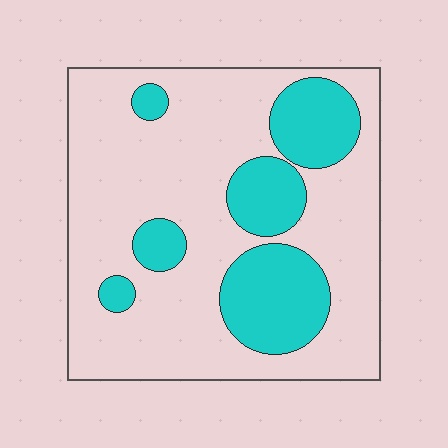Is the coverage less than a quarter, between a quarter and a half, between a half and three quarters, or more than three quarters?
Between a quarter and a half.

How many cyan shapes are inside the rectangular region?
6.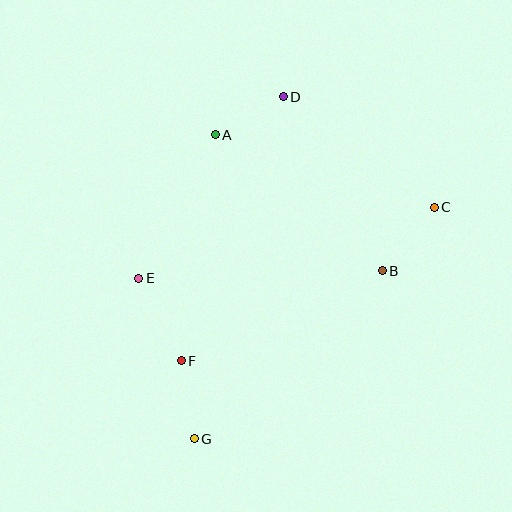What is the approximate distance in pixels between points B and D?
The distance between B and D is approximately 200 pixels.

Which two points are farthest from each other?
Points D and G are farthest from each other.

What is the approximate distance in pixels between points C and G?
The distance between C and G is approximately 334 pixels.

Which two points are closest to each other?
Points A and D are closest to each other.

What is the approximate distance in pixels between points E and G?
The distance between E and G is approximately 170 pixels.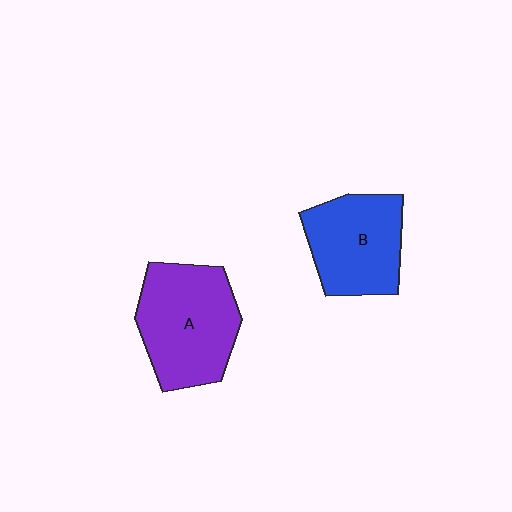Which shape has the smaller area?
Shape B (blue).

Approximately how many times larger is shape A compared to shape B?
Approximately 1.2 times.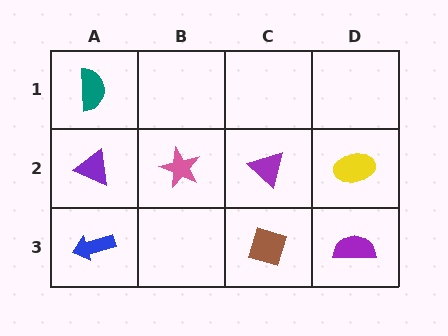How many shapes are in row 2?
4 shapes.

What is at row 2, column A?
A purple triangle.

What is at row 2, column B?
A pink star.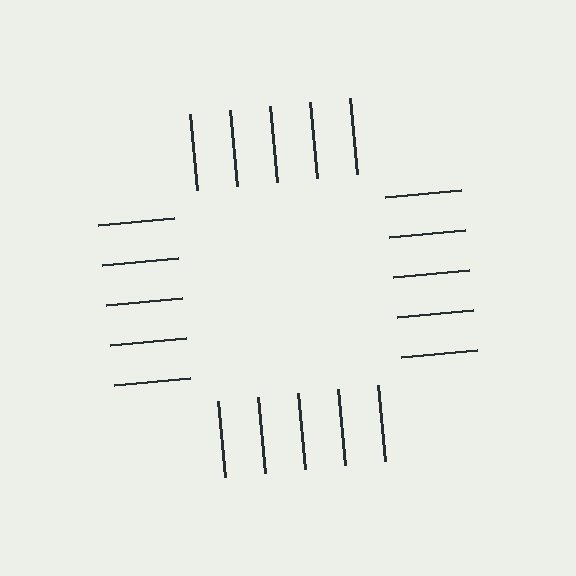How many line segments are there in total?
20 — 5 along each of the 4 edges.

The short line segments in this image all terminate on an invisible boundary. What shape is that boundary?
An illusory square — the line segments terminate on its edges but no continuous stroke is drawn.